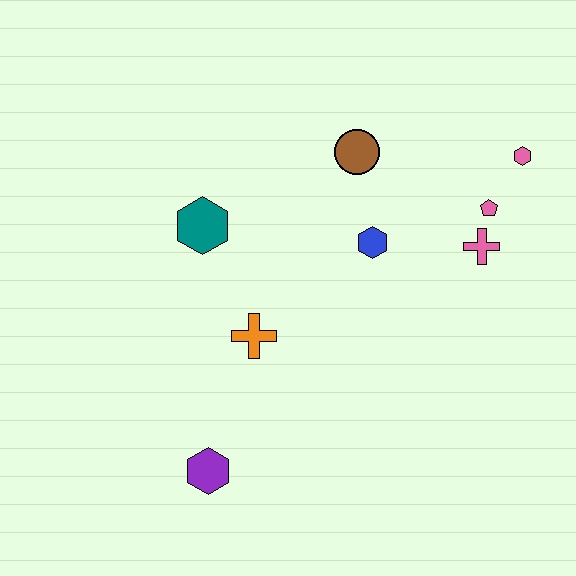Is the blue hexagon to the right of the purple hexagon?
Yes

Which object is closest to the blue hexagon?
The brown circle is closest to the blue hexagon.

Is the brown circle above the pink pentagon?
Yes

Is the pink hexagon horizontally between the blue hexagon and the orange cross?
No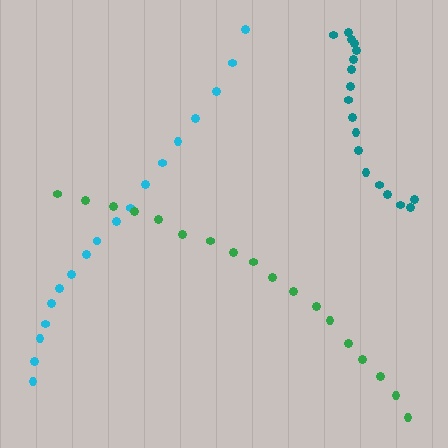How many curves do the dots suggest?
There are 3 distinct paths.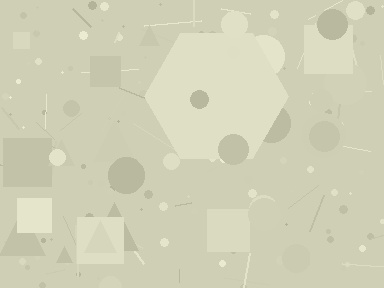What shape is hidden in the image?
A hexagon is hidden in the image.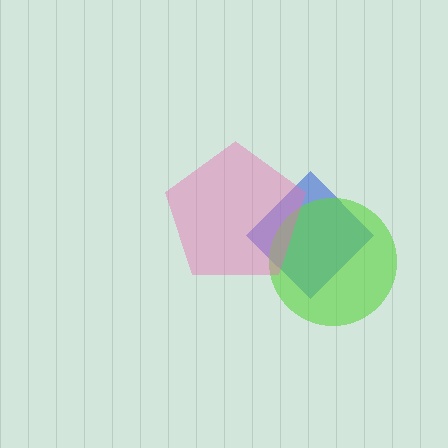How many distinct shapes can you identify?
There are 3 distinct shapes: a blue diamond, a lime circle, a pink pentagon.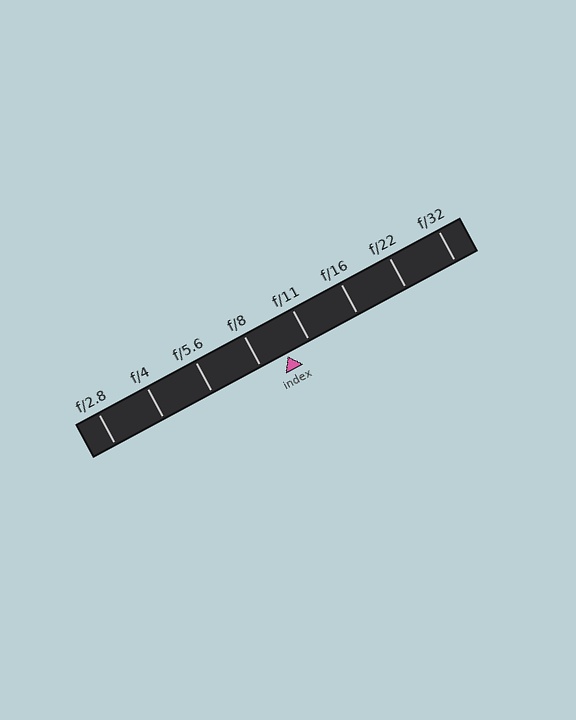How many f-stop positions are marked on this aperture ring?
There are 8 f-stop positions marked.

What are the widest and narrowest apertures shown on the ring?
The widest aperture shown is f/2.8 and the narrowest is f/32.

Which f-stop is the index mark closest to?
The index mark is closest to f/11.